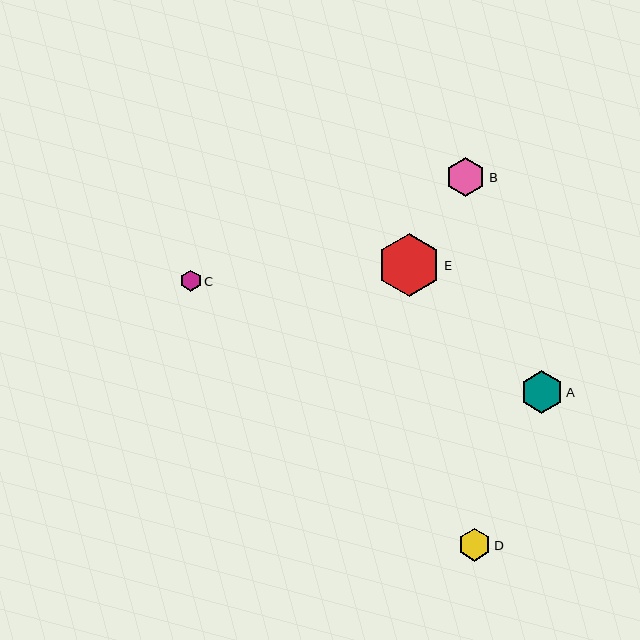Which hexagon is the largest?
Hexagon E is the largest with a size of approximately 63 pixels.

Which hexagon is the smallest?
Hexagon C is the smallest with a size of approximately 21 pixels.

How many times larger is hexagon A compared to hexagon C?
Hexagon A is approximately 2.0 times the size of hexagon C.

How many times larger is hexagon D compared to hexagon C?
Hexagon D is approximately 1.6 times the size of hexagon C.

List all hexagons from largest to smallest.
From largest to smallest: E, A, B, D, C.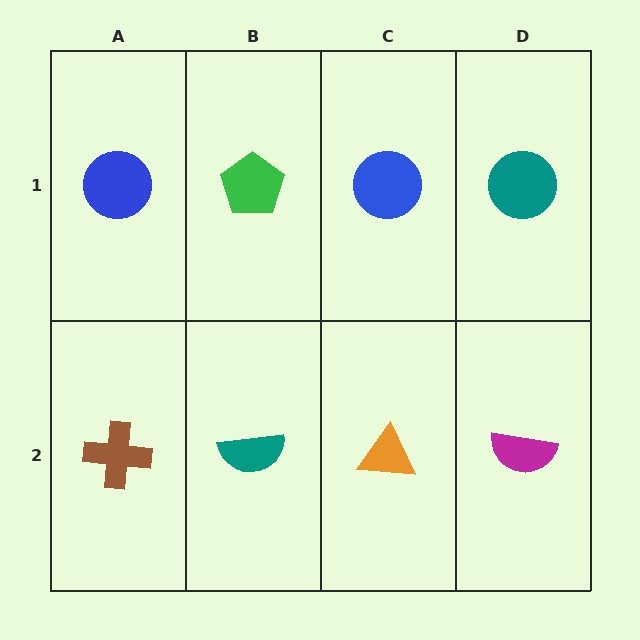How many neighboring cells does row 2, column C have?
3.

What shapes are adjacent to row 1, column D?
A magenta semicircle (row 2, column D), a blue circle (row 1, column C).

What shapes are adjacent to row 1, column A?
A brown cross (row 2, column A), a green pentagon (row 1, column B).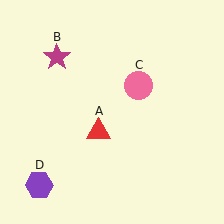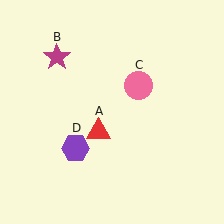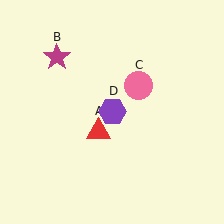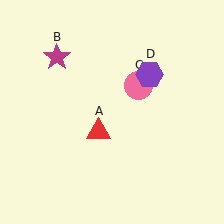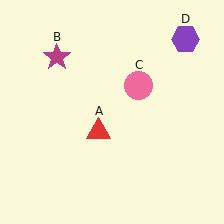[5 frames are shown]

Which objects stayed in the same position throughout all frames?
Red triangle (object A) and magenta star (object B) and pink circle (object C) remained stationary.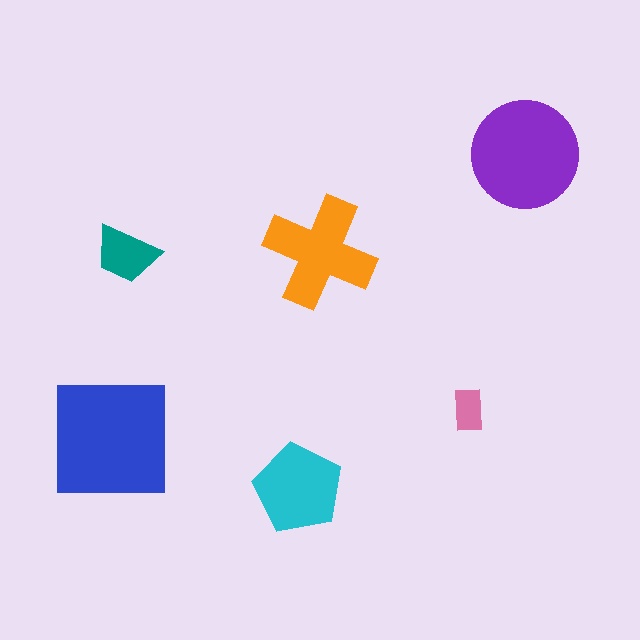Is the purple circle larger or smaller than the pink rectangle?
Larger.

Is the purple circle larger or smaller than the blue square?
Smaller.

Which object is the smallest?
The pink rectangle.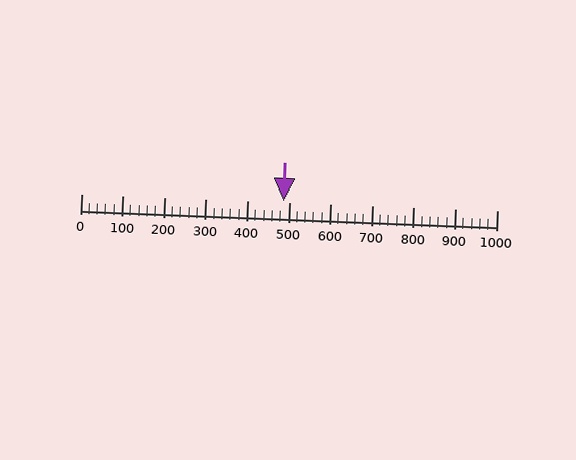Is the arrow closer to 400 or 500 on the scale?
The arrow is closer to 500.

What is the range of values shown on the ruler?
The ruler shows values from 0 to 1000.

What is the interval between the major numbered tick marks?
The major tick marks are spaced 100 units apart.